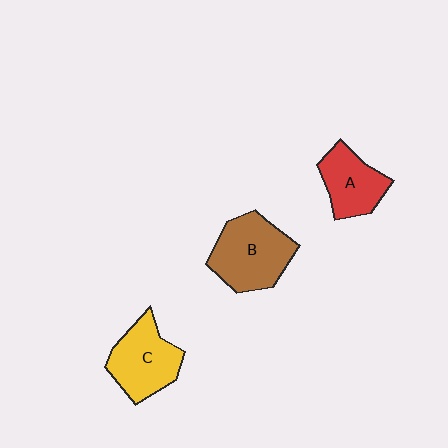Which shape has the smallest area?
Shape A (red).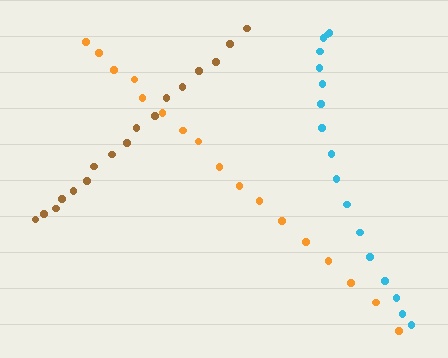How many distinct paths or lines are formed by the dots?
There are 3 distinct paths.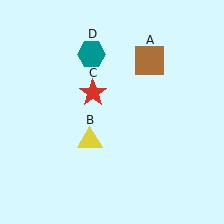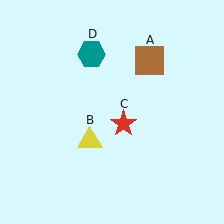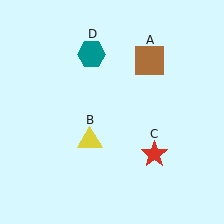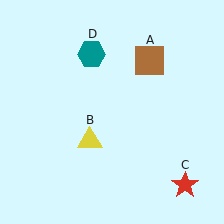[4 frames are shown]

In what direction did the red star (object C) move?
The red star (object C) moved down and to the right.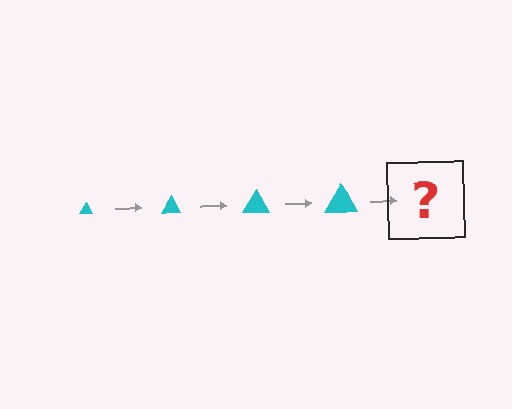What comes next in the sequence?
The next element should be a cyan triangle, larger than the previous one.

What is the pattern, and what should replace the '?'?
The pattern is that the triangle gets progressively larger each step. The '?' should be a cyan triangle, larger than the previous one.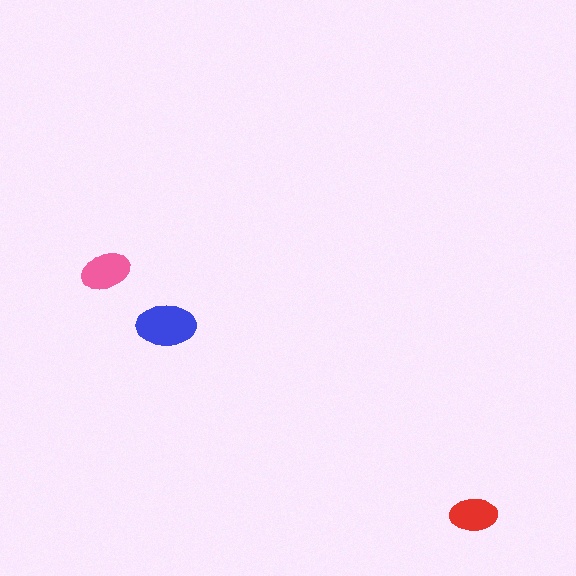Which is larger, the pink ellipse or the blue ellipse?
The blue one.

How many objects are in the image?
There are 3 objects in the image.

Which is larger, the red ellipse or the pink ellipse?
The pink one.